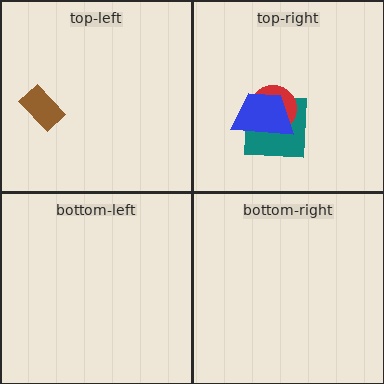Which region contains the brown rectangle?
The top-left region.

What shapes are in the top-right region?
The teal square, the red circle, the blue trapezoid.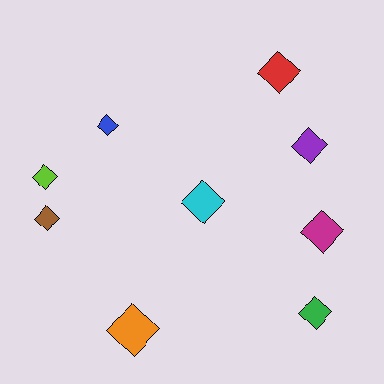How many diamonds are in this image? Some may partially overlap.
There are 9 diamonds.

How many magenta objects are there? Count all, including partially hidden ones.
There is 1 magenta object.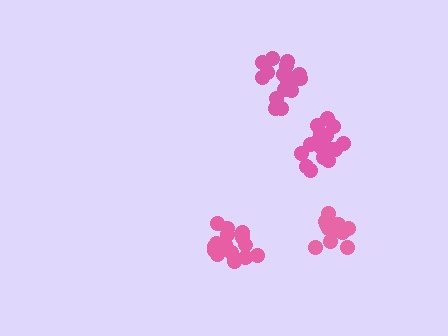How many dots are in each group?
Group 1: 18 dots, Group 2: 20 dots, Group 3: 15 dots, Group 4: 14 dots (67 total).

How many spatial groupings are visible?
There are 4 spatial groupings.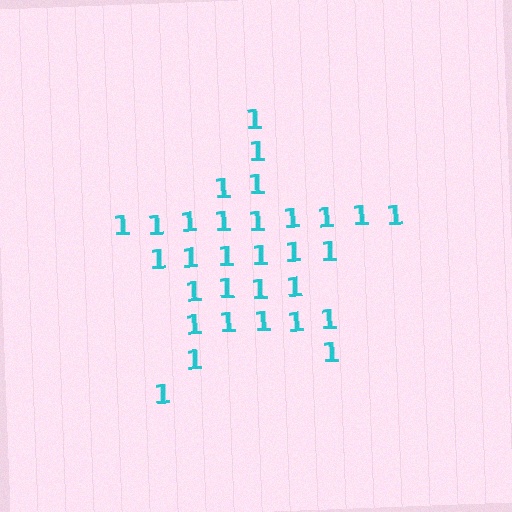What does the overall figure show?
The overall figure shows a star.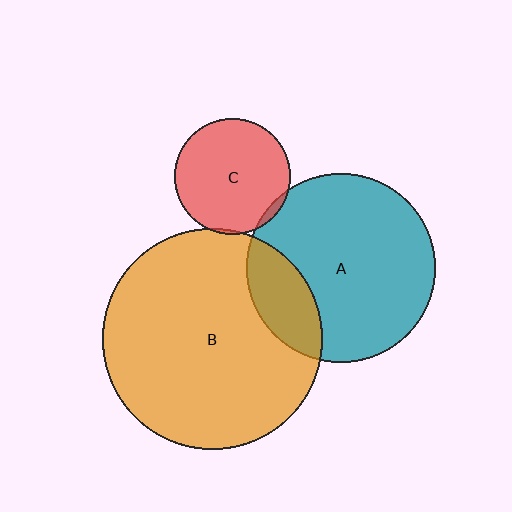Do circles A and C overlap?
Yes.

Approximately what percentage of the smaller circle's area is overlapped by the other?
Approximately 5%.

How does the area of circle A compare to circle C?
Approximately 2.7 times.